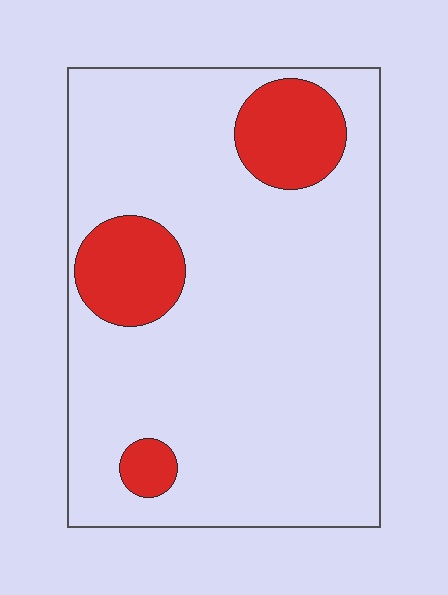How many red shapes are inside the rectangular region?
3.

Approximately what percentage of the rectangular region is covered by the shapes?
Approximately 15%.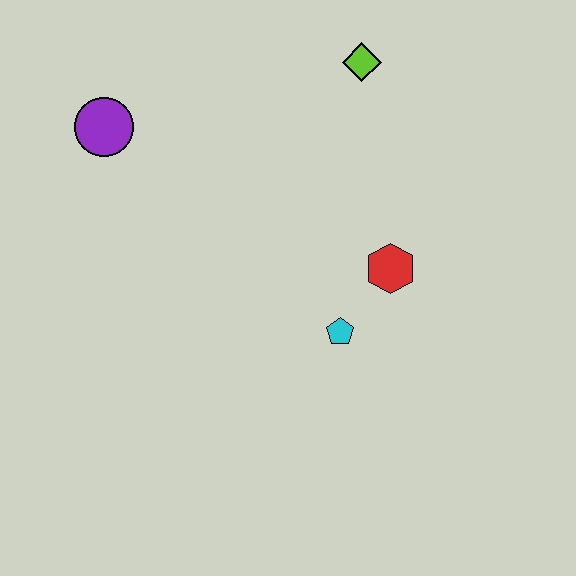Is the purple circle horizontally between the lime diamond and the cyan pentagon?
No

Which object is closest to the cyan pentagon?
The red hexagon is closest to the cyan pentagon.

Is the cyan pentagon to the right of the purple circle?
Yes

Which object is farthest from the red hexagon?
The purple circle is farthest from the red hexagon.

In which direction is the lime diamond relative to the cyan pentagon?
The lime diamond is above the cyan pentagon.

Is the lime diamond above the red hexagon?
Yes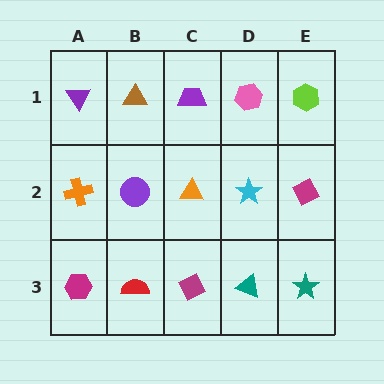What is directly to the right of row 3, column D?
A teal star.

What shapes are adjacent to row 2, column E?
A lime hexagon (row 1, column E), a teal star (row 3, column E), a cyan star (row 2, column D).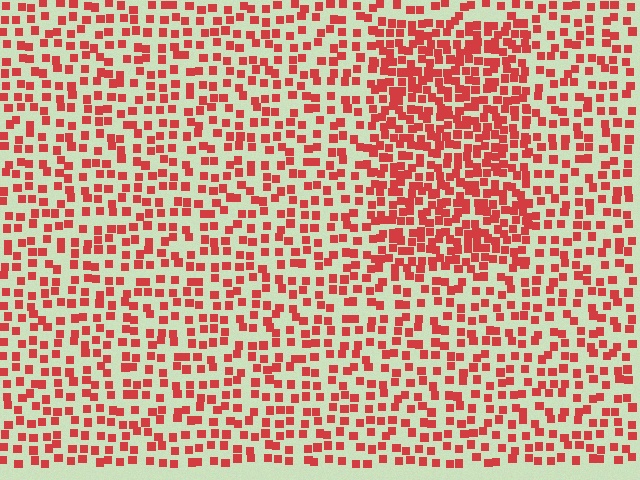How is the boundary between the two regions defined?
The boundary is defined by a change in element density (approximately 1.9x ratio). All elements are the same color, size, and shape.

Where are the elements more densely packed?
The elements are more densely packed inside the rectangle boundary.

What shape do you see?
I see a rectangle.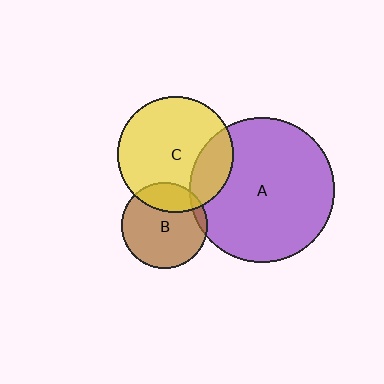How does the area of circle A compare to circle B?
Approximately 2.8 times.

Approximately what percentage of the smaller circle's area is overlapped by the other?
Approximately 20%.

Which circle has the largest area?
Circle A (purple).